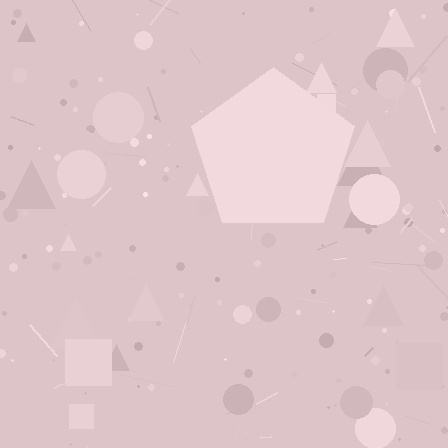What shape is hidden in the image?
A pentagon is hidden in the image.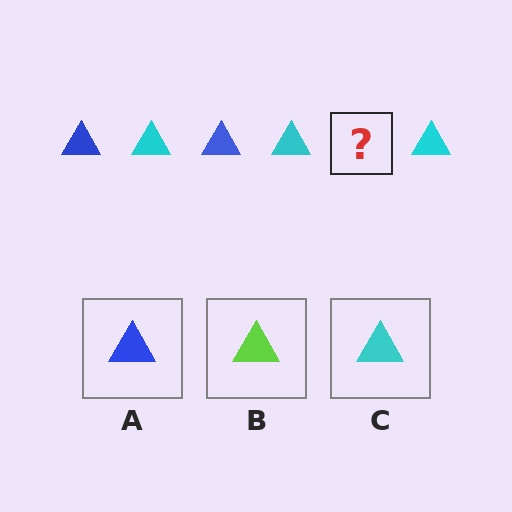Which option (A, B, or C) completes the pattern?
A.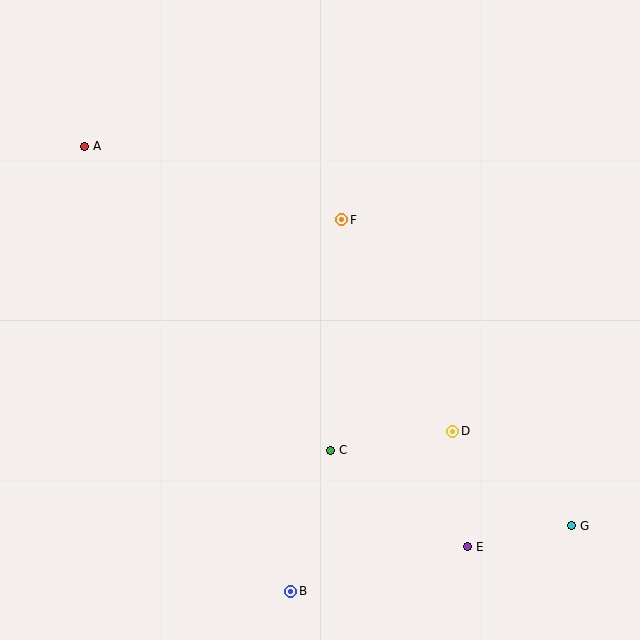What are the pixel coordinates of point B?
Point B is at (291, 591).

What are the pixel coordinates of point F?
Point F is at (342, 220).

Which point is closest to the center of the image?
Point F at (342, 220) is closest to the center.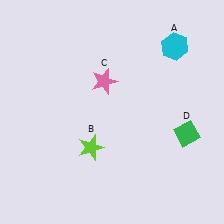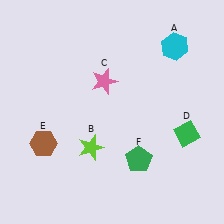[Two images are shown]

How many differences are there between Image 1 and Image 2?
There are 2 differences between the two images.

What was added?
A brown hexagon (E), a green pentagon (F) were added in Image 2.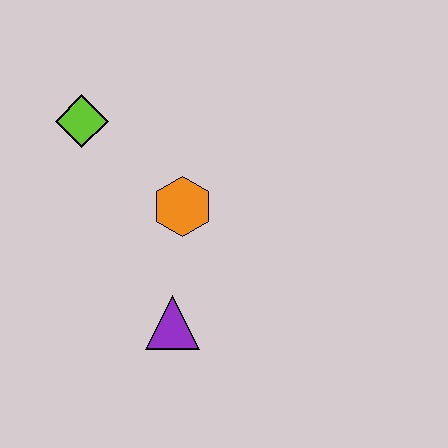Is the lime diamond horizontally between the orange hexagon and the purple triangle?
No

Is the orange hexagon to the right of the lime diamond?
Yes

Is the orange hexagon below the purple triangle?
No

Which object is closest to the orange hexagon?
The purple triangle is closest to the orange hexagon.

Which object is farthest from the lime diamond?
The purple triangle is farthest from the lime diamond.